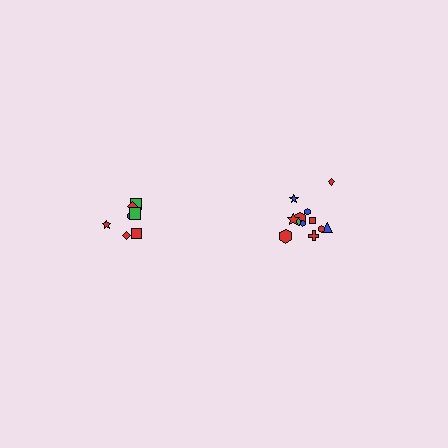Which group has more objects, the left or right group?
The right group.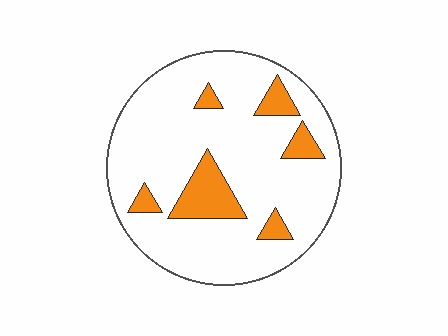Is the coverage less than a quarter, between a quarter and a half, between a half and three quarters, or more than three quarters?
Less than a quarter.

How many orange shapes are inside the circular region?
6.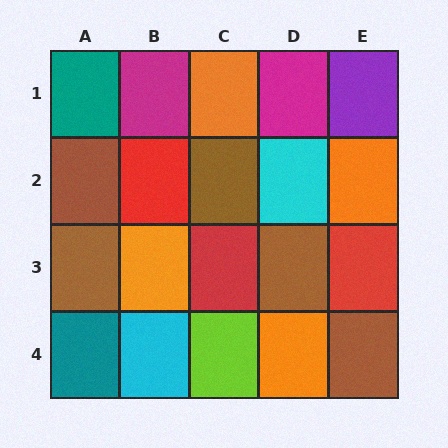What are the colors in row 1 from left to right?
Teal, magenta, orange, magenta, purple.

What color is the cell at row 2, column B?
Red.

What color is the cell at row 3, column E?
Red.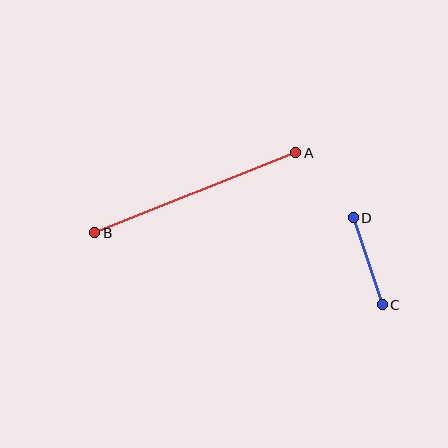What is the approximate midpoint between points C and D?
The midpoint is at approximately (368, 261) pixels.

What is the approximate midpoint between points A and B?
The midpoint is at approximately (195, 193) pixels.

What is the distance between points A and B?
The distance is approximately 217 pixels.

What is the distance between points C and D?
The distance is approximately 92 pixels.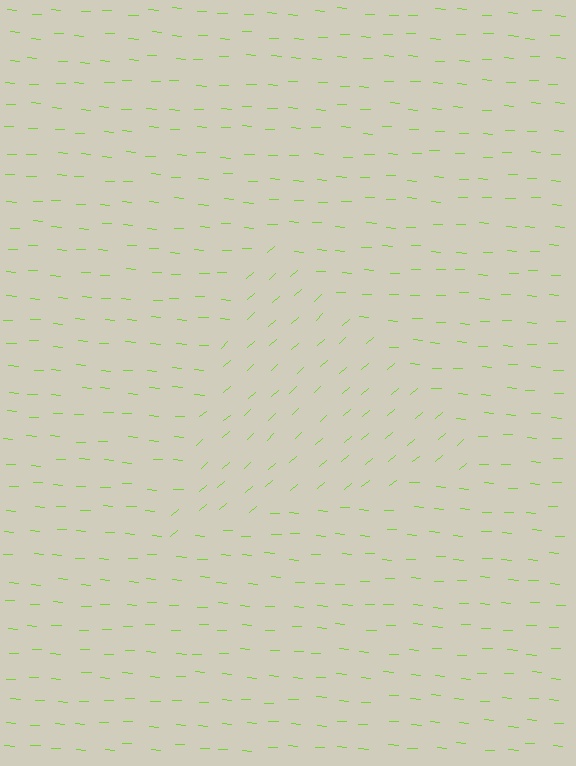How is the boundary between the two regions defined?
The boundary is defined purely by a change in line orientation (approximately 45 degrees difference). All lines are the same color and thickness.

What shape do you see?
I see a triangle.